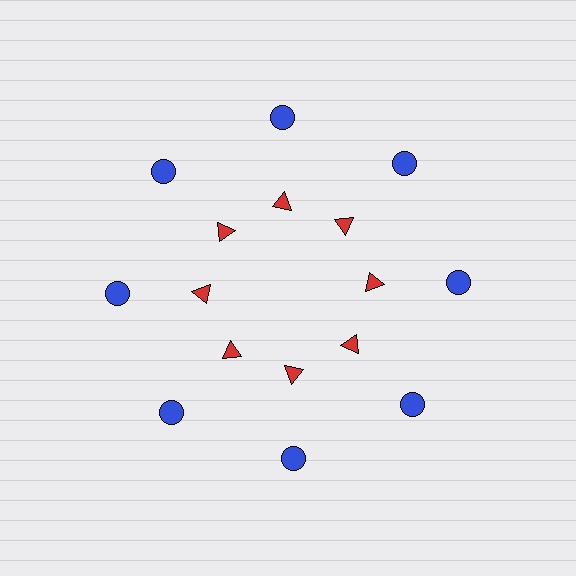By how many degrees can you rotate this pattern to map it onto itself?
The pattern maps onto itself every 45 degrees of rotation.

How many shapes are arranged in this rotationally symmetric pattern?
There are 16 shapes, arranged in 8 groups of 2.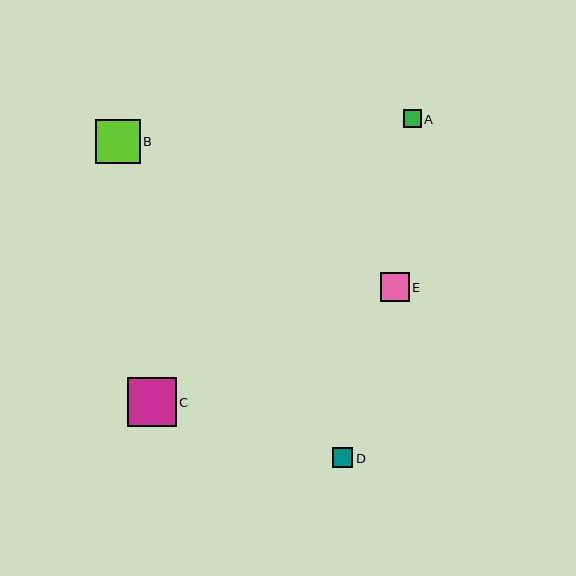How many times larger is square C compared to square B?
Square C is approximately 1.1 times the size of square B.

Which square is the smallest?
Square A is the smallest with a size of approximately 18 pixels.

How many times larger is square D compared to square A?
Square D is approximately 1.1 times the size of square A.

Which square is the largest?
Square C is the largest with a size of approximately 49 pixels.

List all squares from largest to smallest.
From largest to smallest: C, B, E, D, A.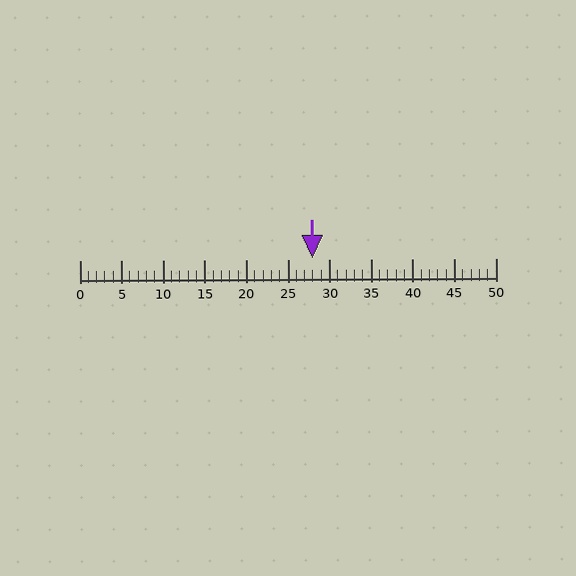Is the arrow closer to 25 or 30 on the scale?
The arrow is closer to 30.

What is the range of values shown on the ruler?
The ruler shows values from 0 to 50.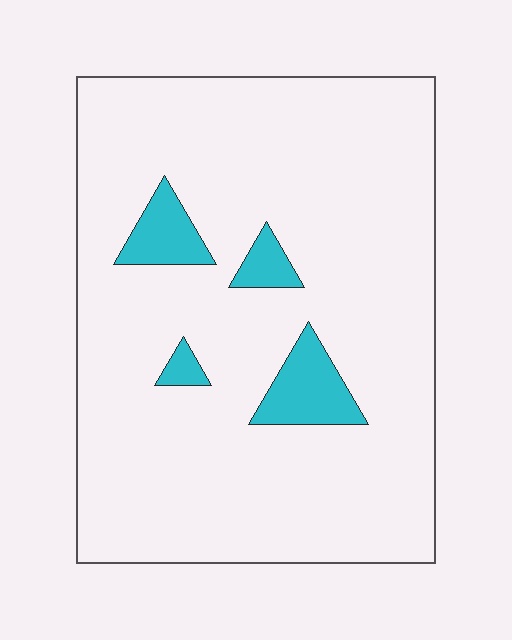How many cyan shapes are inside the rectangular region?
4.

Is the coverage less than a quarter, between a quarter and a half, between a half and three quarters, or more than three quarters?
Less than a quarter.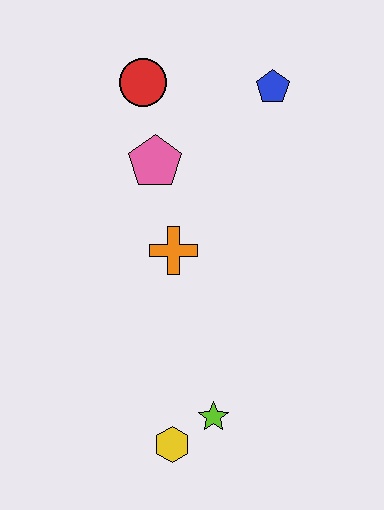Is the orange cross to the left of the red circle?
No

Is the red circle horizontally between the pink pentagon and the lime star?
No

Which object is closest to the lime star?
The yellow hexagon is closest to the lime star.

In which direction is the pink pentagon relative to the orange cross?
The pink pentagon is above the orange cross.